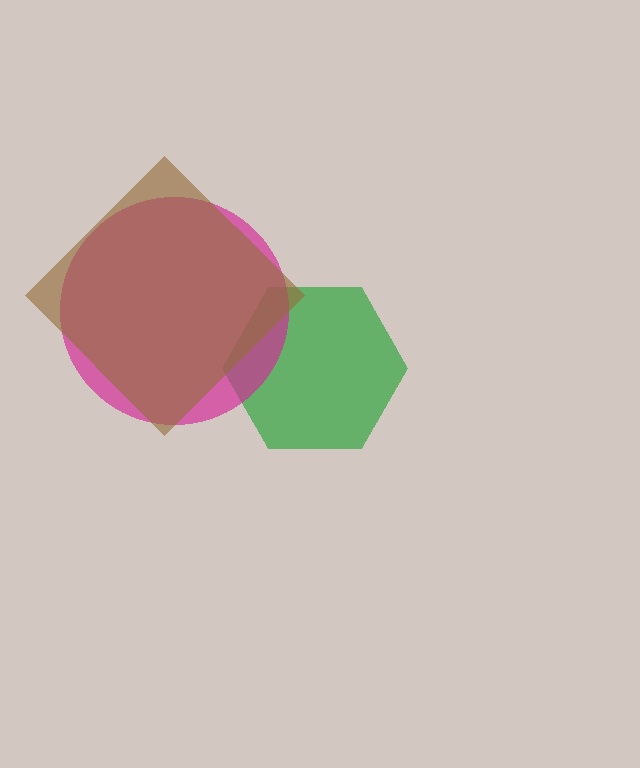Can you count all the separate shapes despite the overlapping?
Yes, there are 3 separate shapes.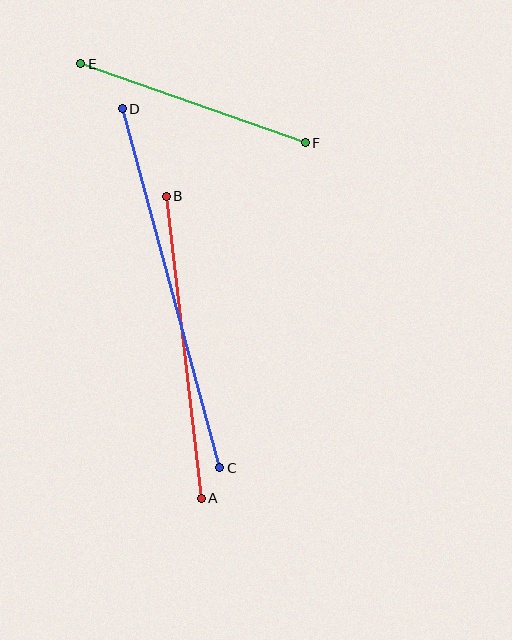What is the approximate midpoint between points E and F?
The midpoint is at approximately (193, 103) pixels.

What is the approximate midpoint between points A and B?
The midpoint is at approximately (184, 347) pixels.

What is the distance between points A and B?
The distance is approximately 304 pixels.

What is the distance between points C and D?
The distance is approximately 372 pixels.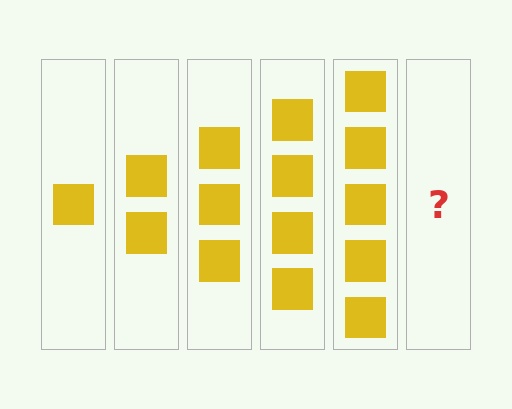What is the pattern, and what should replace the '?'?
The pattern is that each step adds one more square. The '?' should be 6 squares.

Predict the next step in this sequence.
The next step is 6 squares.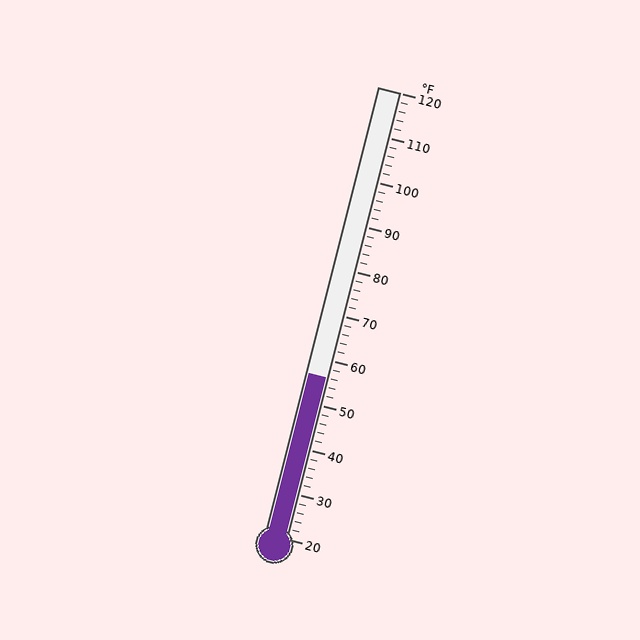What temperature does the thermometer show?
The thermometer shows approximately 56°F.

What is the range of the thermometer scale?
The thermometer scale ranges from 20°F to 120°F.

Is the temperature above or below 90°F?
The temperature is below 90°F.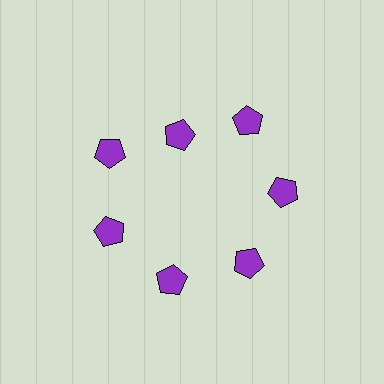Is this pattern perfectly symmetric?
No. The 7 purple pentagons are arranged in a ring, but one element near the 12 o'clock position is pulled inward toward the center, breaking the 7-fold rotational symmetry.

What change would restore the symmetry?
The symmetry would be restored by moving it outward, back onto the ring so that all 7 pentagons sit at equal angles and equal distance from the center.